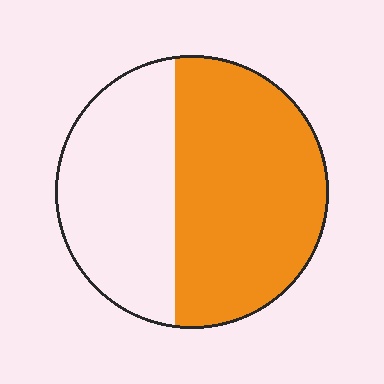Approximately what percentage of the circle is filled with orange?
Approximately 60%.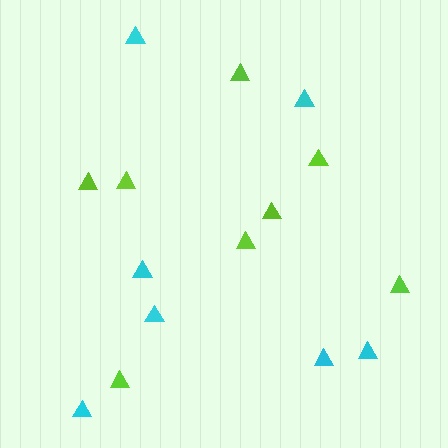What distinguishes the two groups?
There are 2 groups: one group of cyan triangles (7) and one group of lime triangles (8).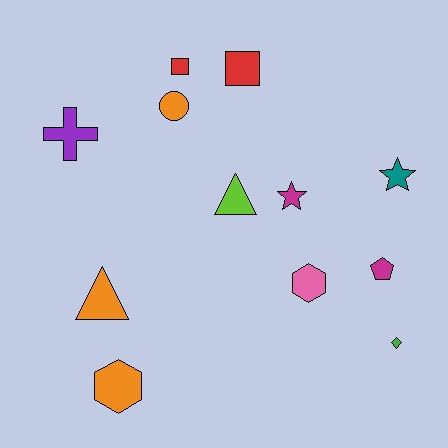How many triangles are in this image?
There are 2 triangles.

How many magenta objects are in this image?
There are 2 magenta objects.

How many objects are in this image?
There are 12 objects.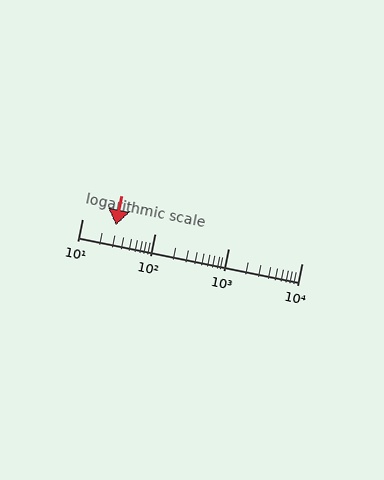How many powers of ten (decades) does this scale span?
The scale spans 3 decades, from 10 to 10000.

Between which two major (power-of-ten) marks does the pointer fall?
The pointer is between 10 and 100.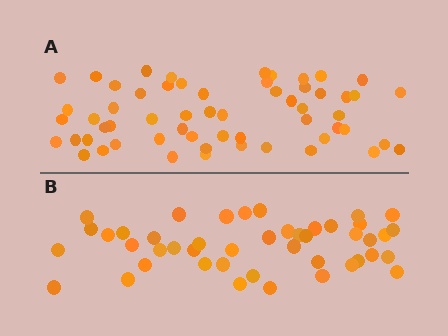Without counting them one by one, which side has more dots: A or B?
Region A (the top region) has more dots.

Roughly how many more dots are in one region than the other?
Region A has approximately 15 more dots than region B.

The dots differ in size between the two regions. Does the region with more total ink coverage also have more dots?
No. Region B has more total ink coverage because its dots are larger, but region A actually contains more individual dots. Total area can be misleading — the number of items is what matters here.